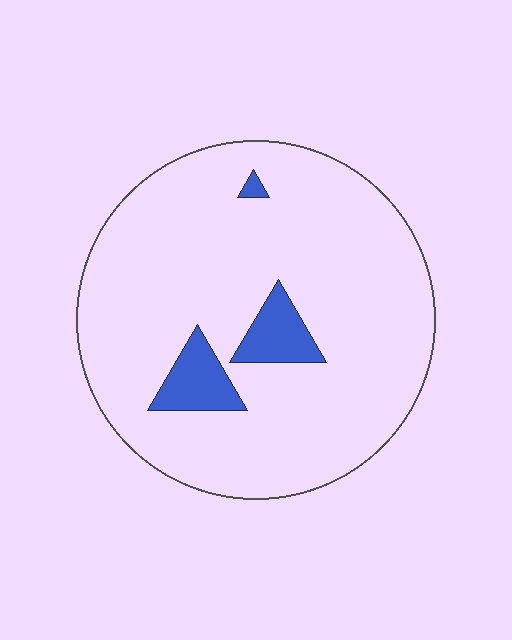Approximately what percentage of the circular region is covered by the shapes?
Approximately 10%.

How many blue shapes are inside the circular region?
3.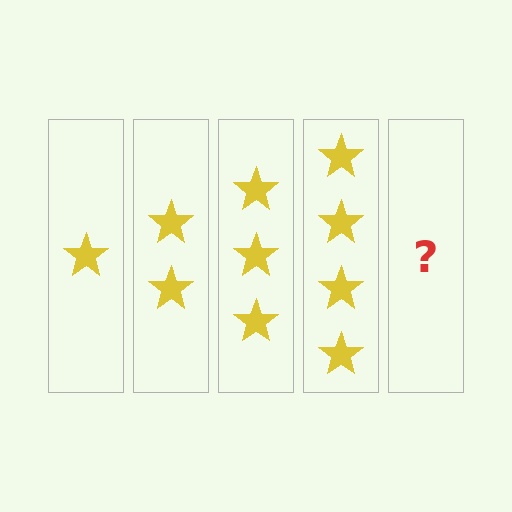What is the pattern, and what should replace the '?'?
The pattern is that each step adds one more star. The '?' should be 5 stars.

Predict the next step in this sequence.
The next step is 5 stars.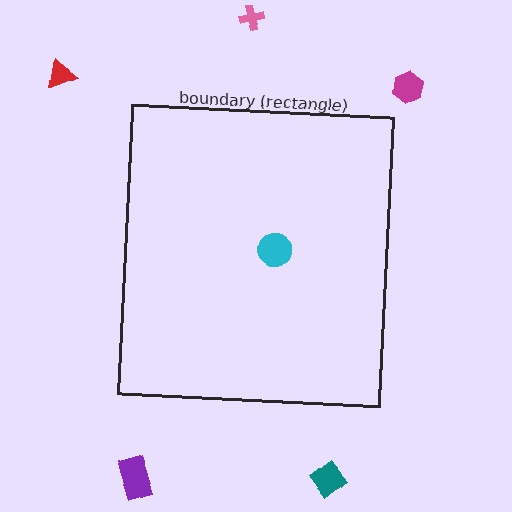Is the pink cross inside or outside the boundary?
Outside.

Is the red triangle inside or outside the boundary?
Outside.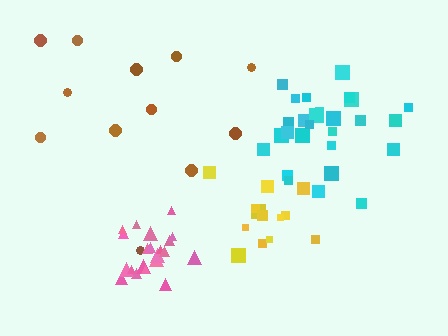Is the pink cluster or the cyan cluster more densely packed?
Pink.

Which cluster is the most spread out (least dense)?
Brown.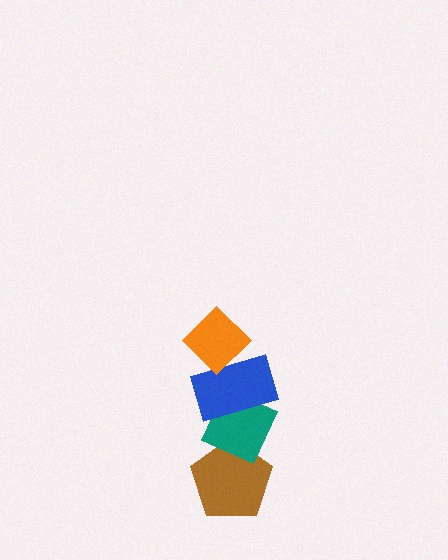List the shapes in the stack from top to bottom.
From top to bottom: the orange diamond, the blue rectangle, the teal diamond, the brown pentagon.